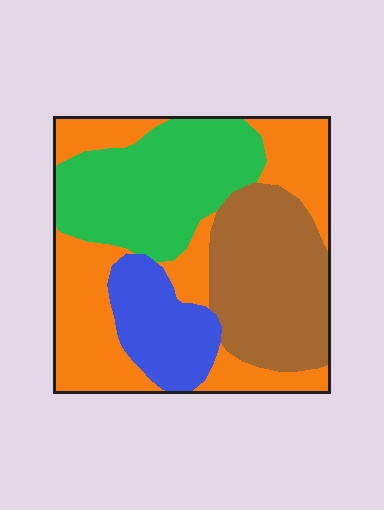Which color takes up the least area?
Blue, at roughly 15%.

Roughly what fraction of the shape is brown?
Brown takes up between a sixth and a third of the shape.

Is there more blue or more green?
Green.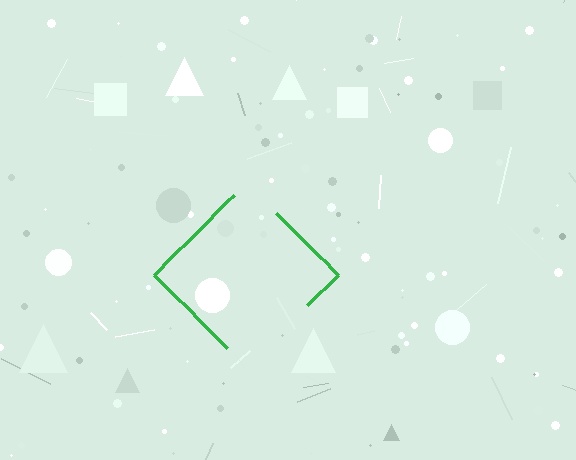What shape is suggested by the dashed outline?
The dashed outline suggests a diamond.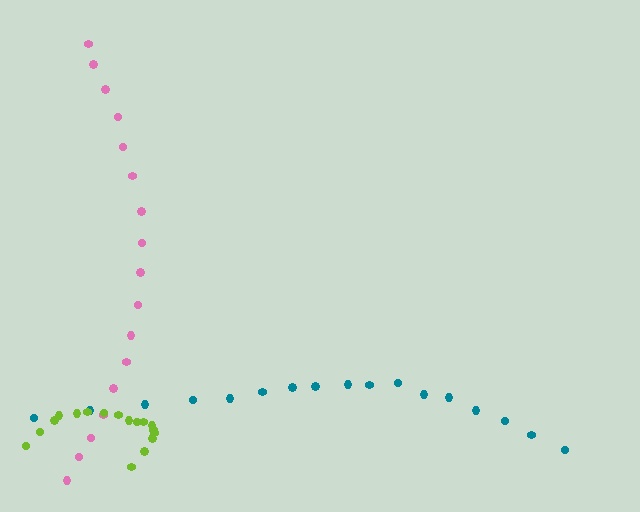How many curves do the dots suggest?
There are 3 distinct paths.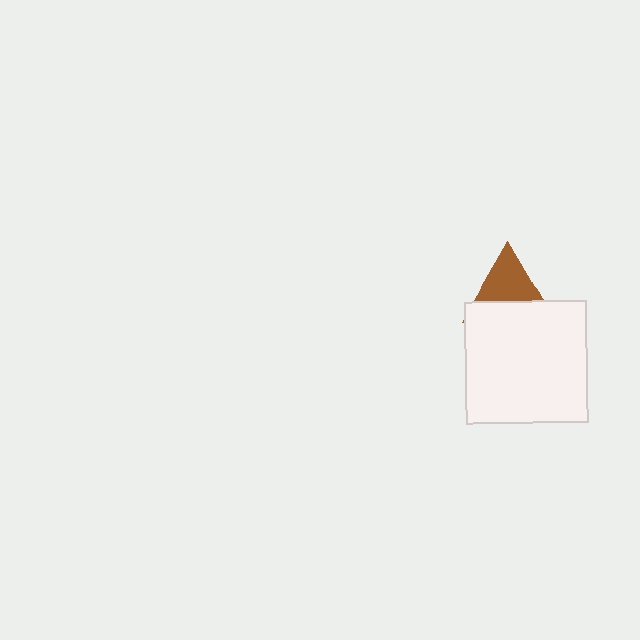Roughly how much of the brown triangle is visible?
About half of it is visible (roughly 54%).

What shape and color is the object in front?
The object in front is a white square.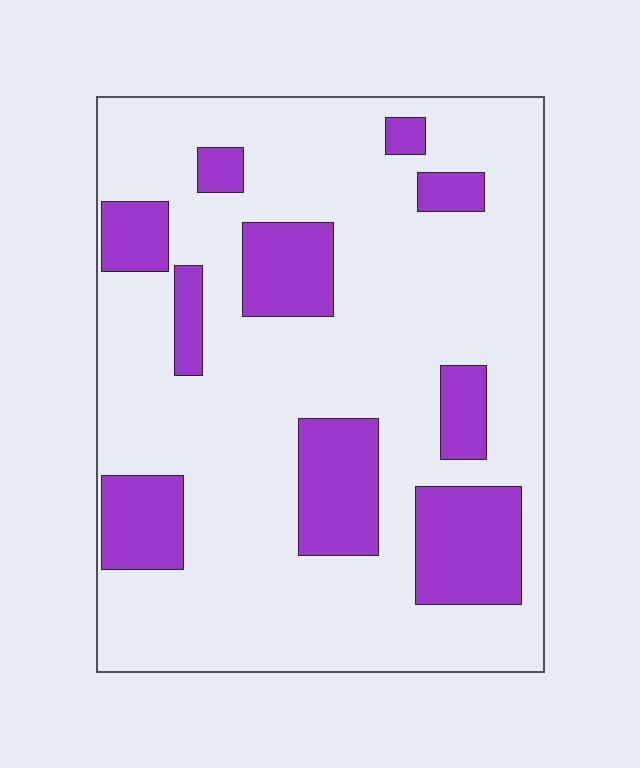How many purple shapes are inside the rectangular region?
10.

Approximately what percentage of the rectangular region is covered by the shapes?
Approximately 25%.